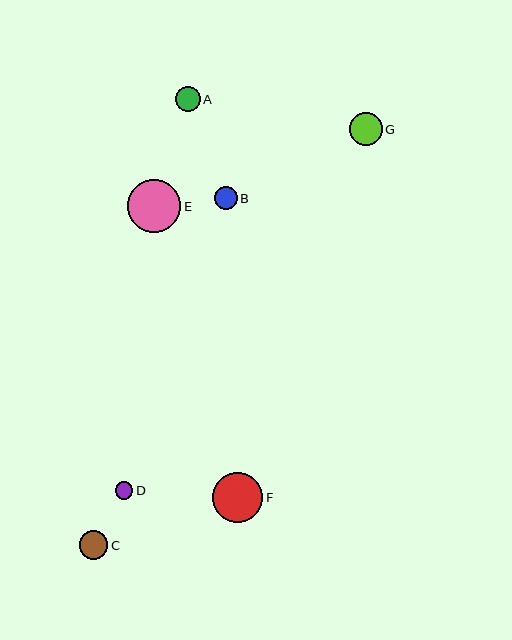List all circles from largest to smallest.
From largest to smallest: E, F, G, C, A, B, D.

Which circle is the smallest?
Circle D is the smallest with a size of approximately 17 pixels.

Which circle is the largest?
Circle E is the largest with a size of approximately 53 pixels.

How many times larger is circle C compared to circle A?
Circle C is approximately 1.2 times the size of circle A.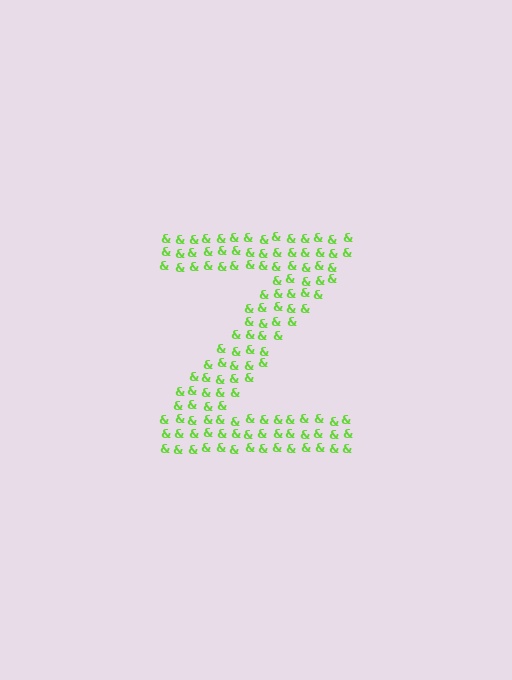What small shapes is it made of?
It is made of small ampersands.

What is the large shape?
The large shape is the letter Z.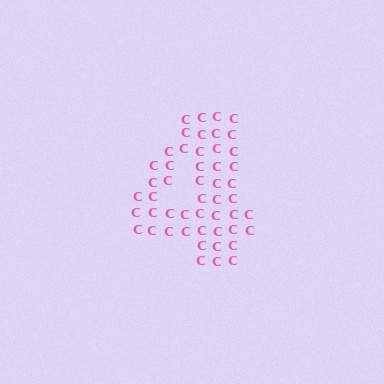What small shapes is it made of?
It is made of small letter C's.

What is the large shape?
The large shape is the digit 4.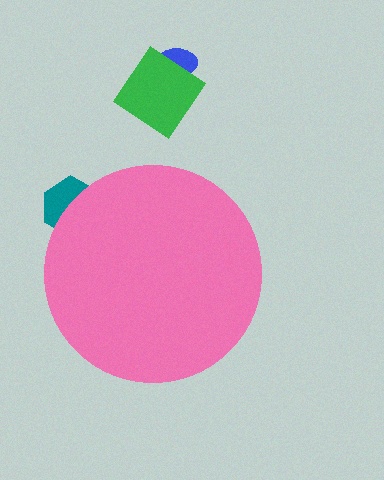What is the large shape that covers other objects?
A pink circle.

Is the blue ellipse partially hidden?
No, the blue ellipse is fully visible.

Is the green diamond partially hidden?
No, the green diamond is fully visible.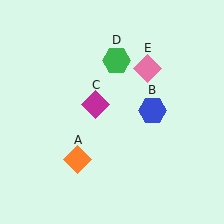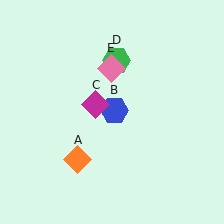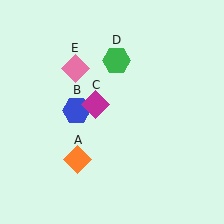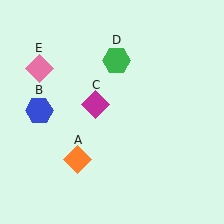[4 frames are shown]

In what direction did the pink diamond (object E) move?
The pink diamond (object E) moved left.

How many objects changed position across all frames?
2 objects changed position: blue hexagon (object B), pink diamond (object E).